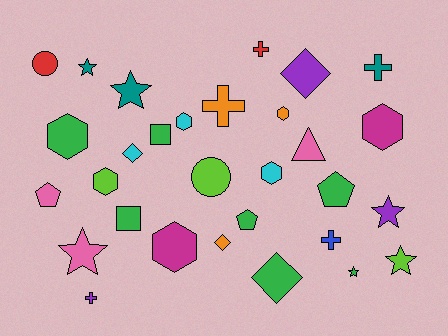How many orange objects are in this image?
There are 3 orange objects.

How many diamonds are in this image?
There are 4 diamonds.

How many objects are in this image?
There are 30 objects.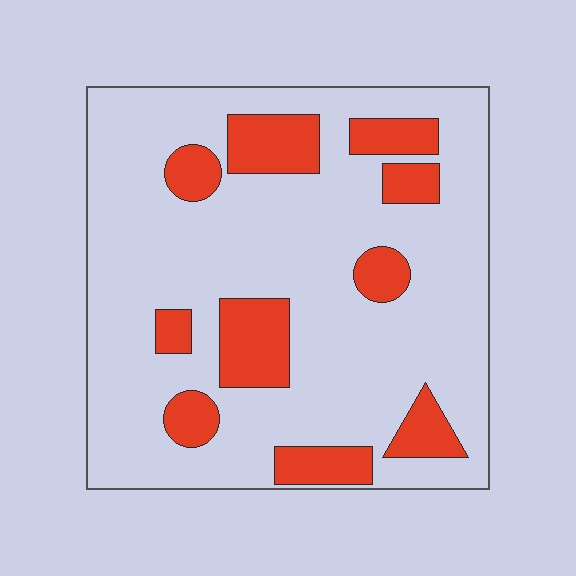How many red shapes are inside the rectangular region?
10.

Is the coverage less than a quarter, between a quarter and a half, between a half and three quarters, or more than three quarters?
Less than a quarter.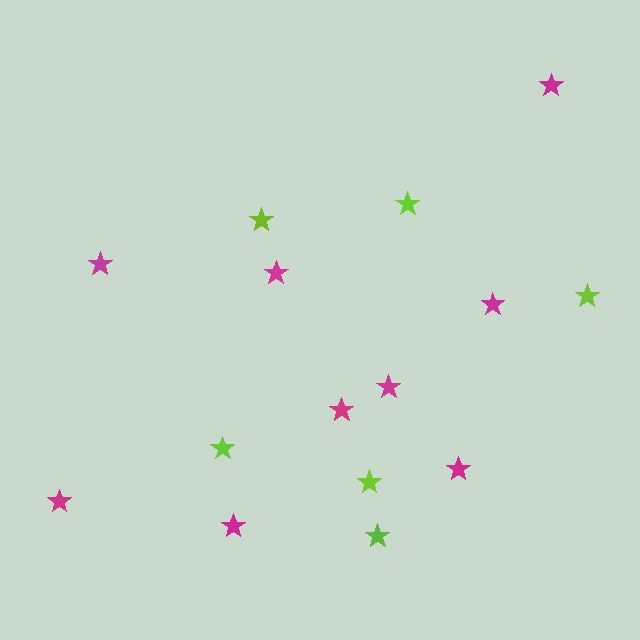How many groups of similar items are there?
There are 2 groups: one group of magenta stars (9) and one group of lime stars (6).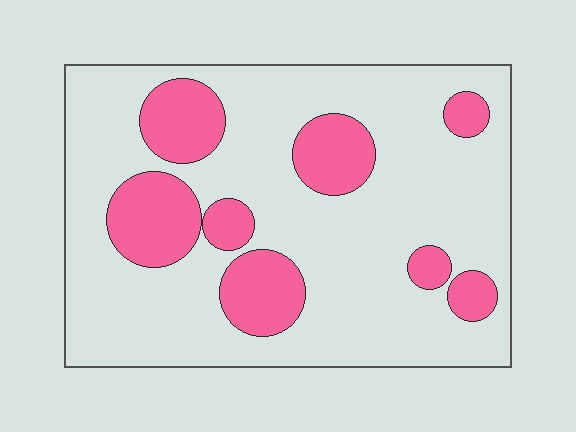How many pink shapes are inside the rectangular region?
8.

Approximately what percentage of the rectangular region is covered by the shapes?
Approximately 25%.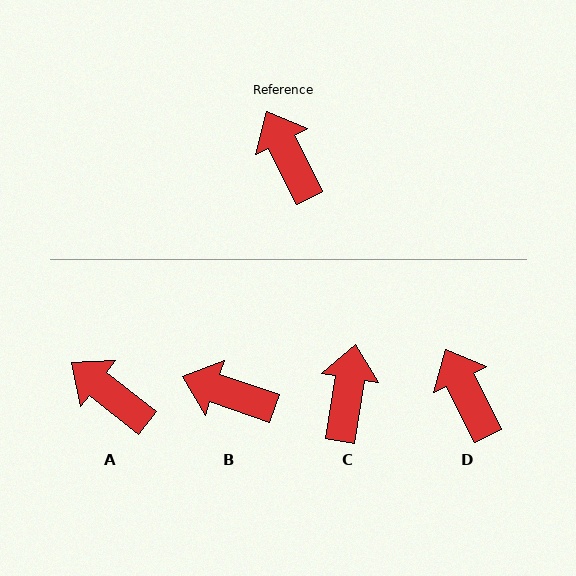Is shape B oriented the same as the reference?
No, it is off by about 45 degrees.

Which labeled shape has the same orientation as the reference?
D.